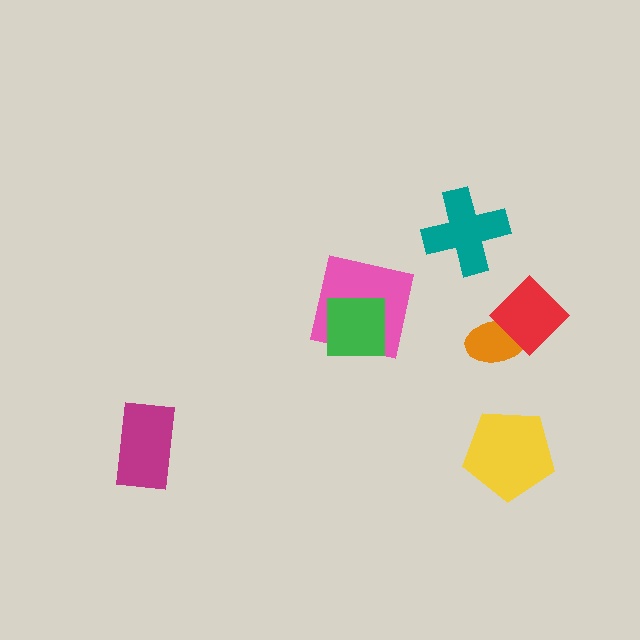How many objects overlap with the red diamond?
1 object overlaps with the red diamond.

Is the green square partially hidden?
No, no other shape covers it.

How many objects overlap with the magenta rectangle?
0 objects overlap with the magenta rectangle.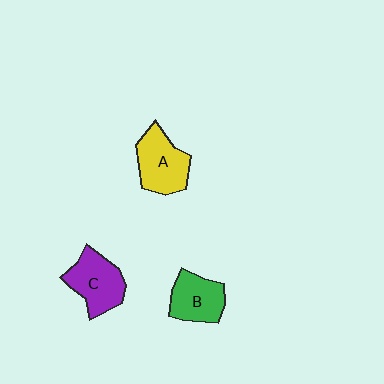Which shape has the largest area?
Shape A (yellow).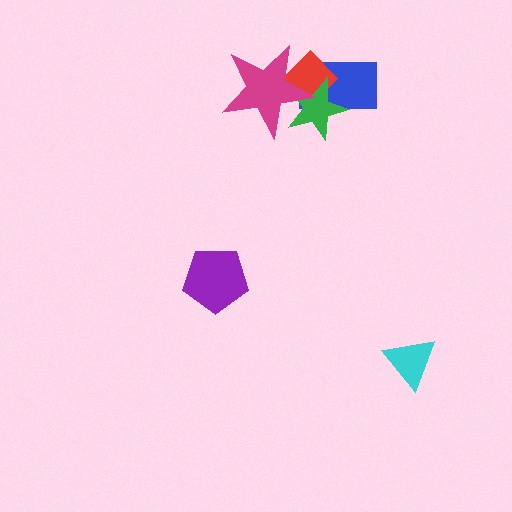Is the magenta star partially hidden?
No, no other shape covers it.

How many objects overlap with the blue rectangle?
3 objects overlap with the blue rectangle.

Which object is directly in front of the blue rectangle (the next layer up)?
The red diamond is directly in front of the blue rectangle.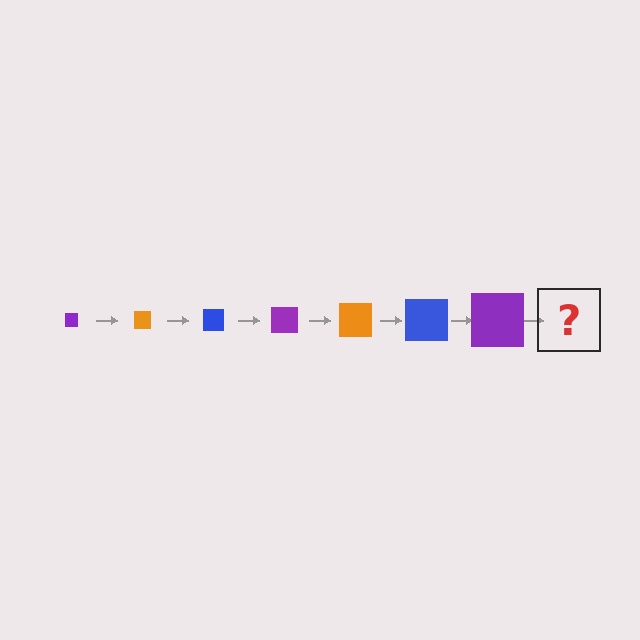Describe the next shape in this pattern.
It should be an orange square, larger than the previous one.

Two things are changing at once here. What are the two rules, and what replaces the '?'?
The two rules are that the square grows larger each step and the color cycles through purple, orange, and blue. The '?' should be an orange square, larger than the previous one.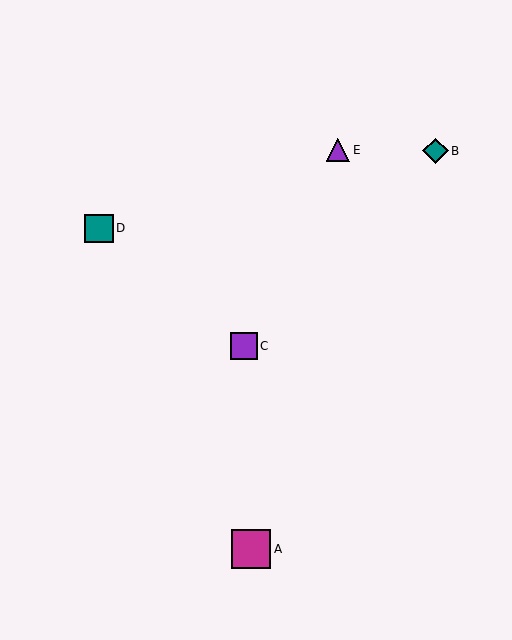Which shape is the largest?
The magenta square (labeled A) is the largest.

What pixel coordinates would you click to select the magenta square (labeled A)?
Click at (251, 549) to select the magenta square A.